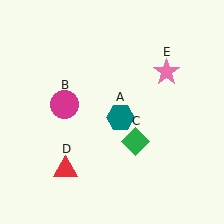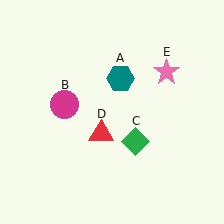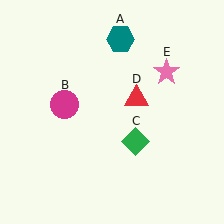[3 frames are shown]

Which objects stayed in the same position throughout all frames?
Magenta circle (object B) and green diamond (object C) and pink star (object E) remained stationary.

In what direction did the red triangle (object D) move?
The red triangle (object D) moved up and to the right.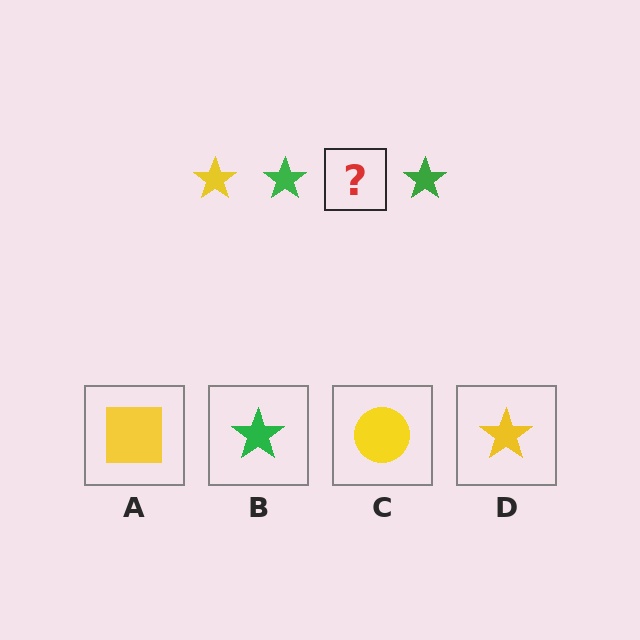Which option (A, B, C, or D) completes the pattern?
D.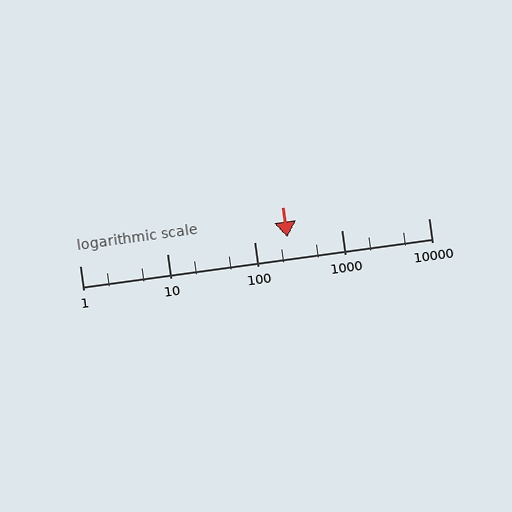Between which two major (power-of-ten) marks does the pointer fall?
The pointer is between 100 and 1000.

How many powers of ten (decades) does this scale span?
The scale spans 4 decades, from 1 to 10000.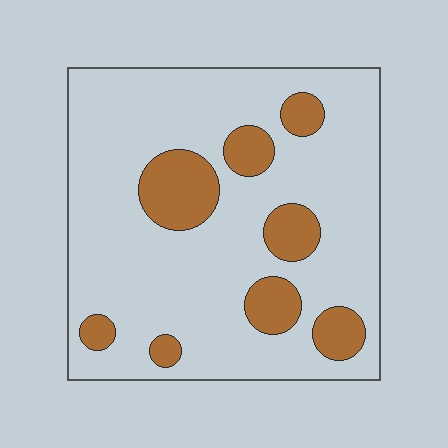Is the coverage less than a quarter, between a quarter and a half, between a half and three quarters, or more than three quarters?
Less than a quarter.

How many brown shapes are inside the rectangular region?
8.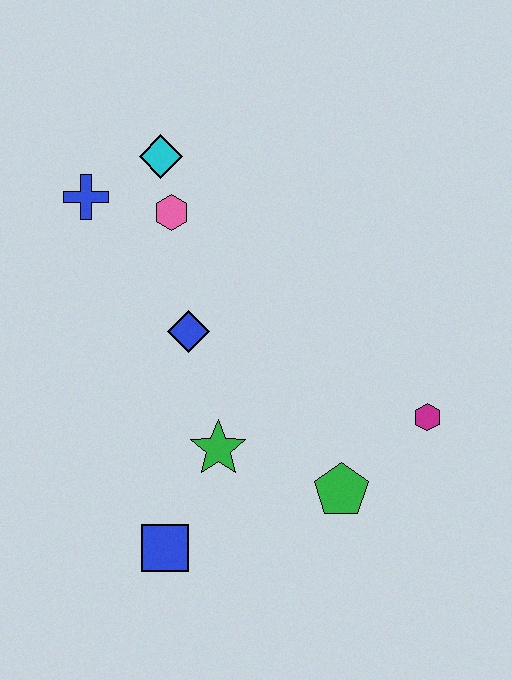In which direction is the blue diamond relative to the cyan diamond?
The blue diamond is below the cyan diamond.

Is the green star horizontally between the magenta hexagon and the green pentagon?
No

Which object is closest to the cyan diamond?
The pink hexagon is closest to the cyan diamond.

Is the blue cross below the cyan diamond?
Yes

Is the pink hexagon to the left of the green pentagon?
Yes